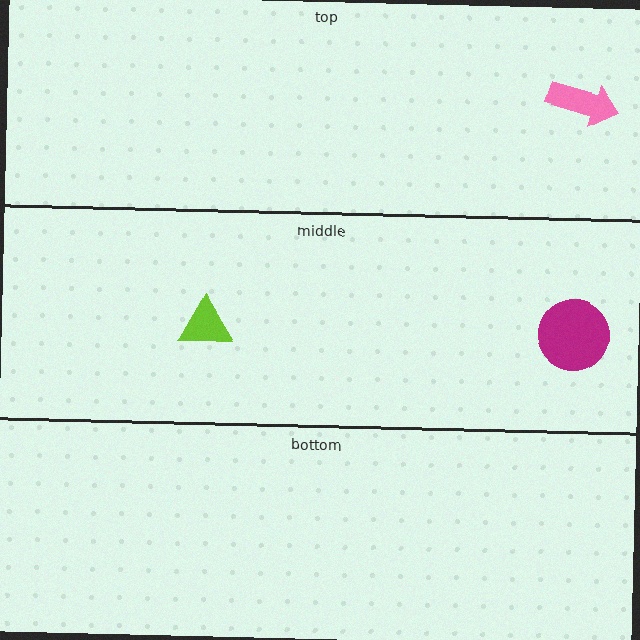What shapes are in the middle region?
The lime triangle, the magenta circle.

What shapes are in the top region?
The pink arrow.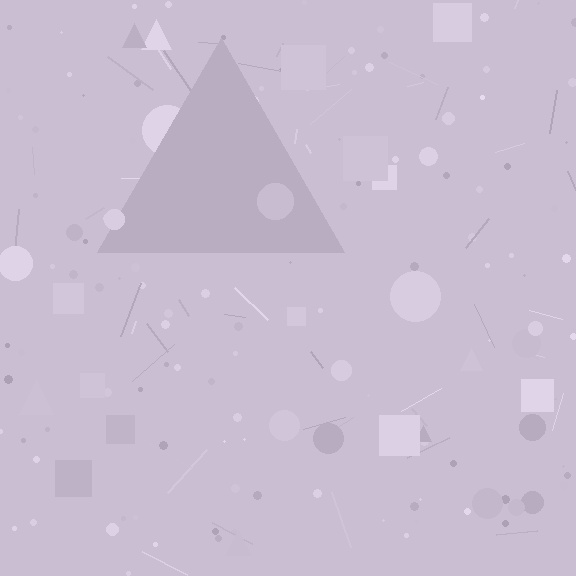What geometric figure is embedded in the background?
A triangle is embedded in the background.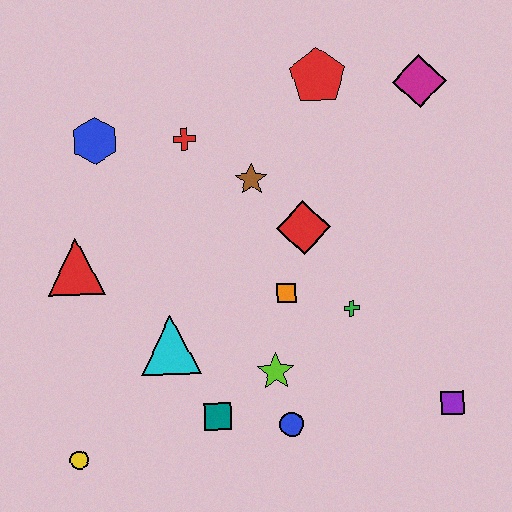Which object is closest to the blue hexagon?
The red cross is closest to the blue hexagon.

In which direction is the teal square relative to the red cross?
The teal square is below the red cross.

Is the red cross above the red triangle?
Yes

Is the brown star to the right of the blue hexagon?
Yes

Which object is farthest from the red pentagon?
The yellow circle is farthest from the red pentagon.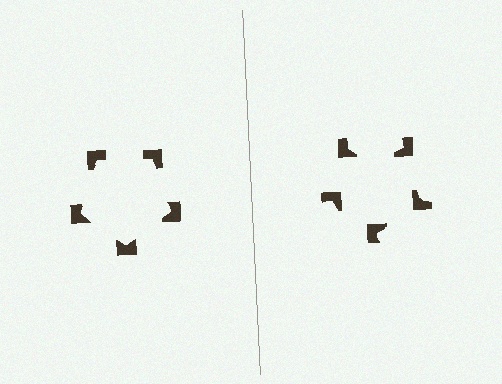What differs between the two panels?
The notched squares are positioned identically on both sides; only the wedge orientations differ. On the left they align to a pentagon; on the right they are misaligned.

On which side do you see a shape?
An illusory pentagon appears on the left side. On the right side the wedge cuts are rotated, so no coherent shape forms.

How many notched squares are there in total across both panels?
10 — 5 on each side.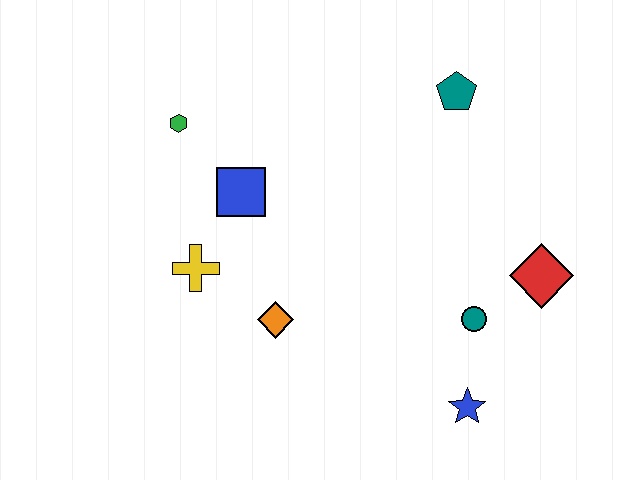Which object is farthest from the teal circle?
The green hexagon is farthest from the teal circle.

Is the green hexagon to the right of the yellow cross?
No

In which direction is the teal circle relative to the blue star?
The teal circle is above the blue star.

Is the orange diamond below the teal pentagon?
Yes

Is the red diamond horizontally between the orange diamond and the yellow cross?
No